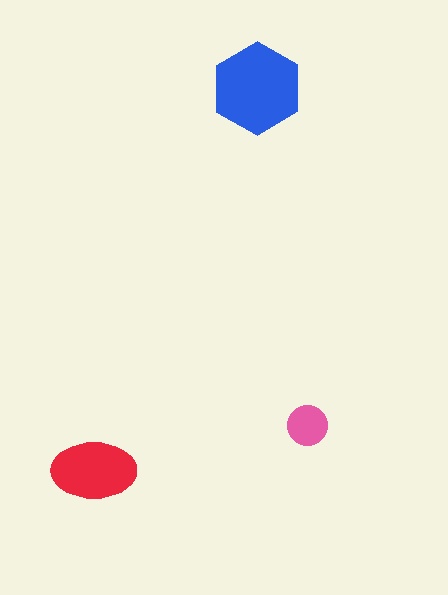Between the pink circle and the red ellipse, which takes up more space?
The red ellipse.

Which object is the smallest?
The pink circle.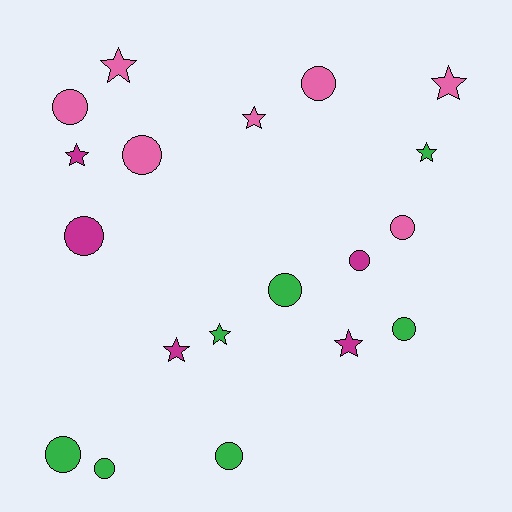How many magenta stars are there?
There are 3 magenta stars.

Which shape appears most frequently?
Circle, with 11 objects.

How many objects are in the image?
There are 19 objects.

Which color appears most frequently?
Pink, with 7 objects.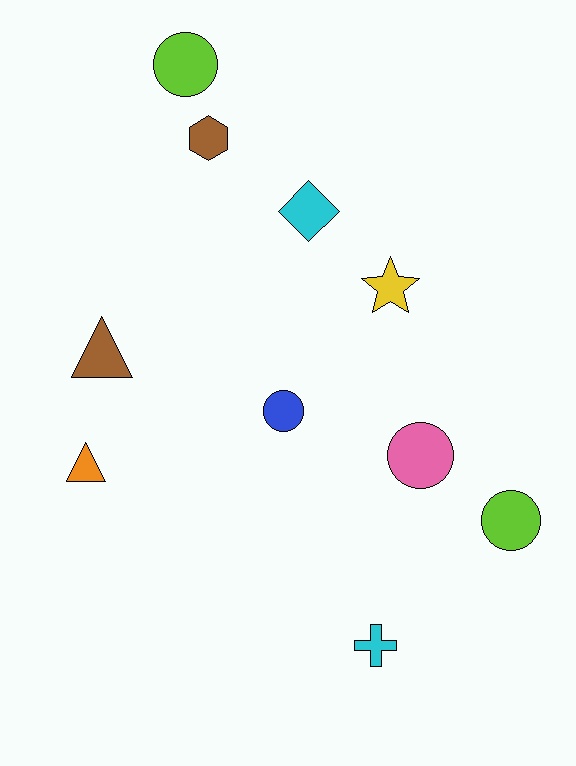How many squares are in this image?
There are no squares.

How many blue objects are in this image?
There is 1 blue object.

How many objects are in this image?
There are 10 objects.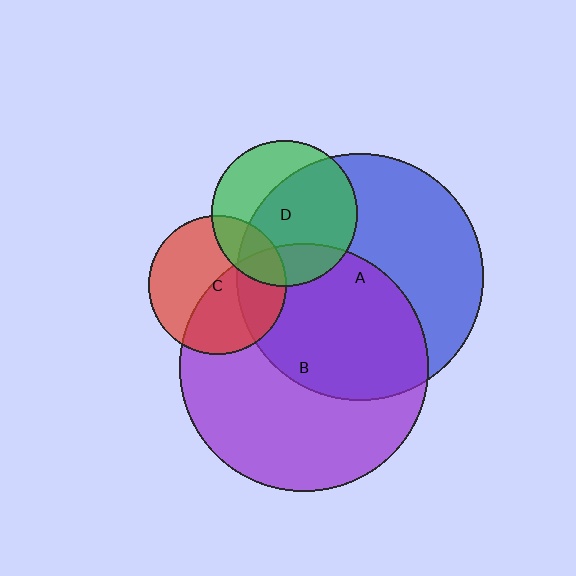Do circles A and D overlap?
Yes.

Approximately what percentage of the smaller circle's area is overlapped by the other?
Approximately 65%.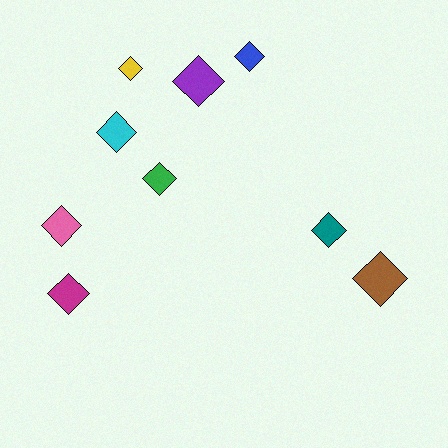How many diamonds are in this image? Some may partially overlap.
There are 9 diamonds.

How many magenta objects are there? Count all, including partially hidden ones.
There is 1 magenta object.